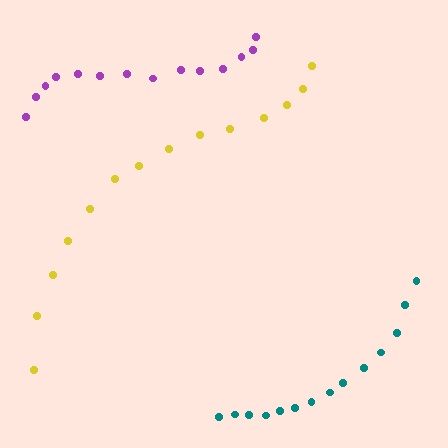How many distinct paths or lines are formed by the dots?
There are 3 distinct paths.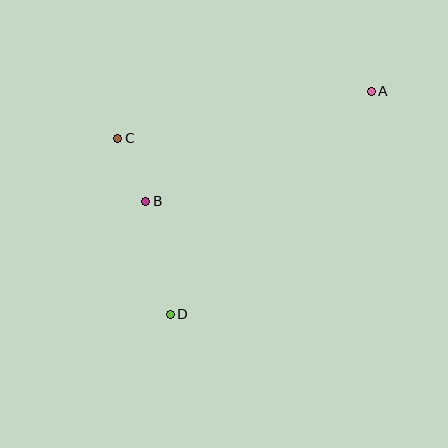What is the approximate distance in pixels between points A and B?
The distance between A and B is approximately 251 pixels.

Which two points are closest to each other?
Points B and C are closest to each other.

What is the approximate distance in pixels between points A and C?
The distance between A and C is approximately 258 pixels.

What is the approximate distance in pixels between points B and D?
The distance between B and D is approximately 116 pixels.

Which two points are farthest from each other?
Points A and D are farthest from each other.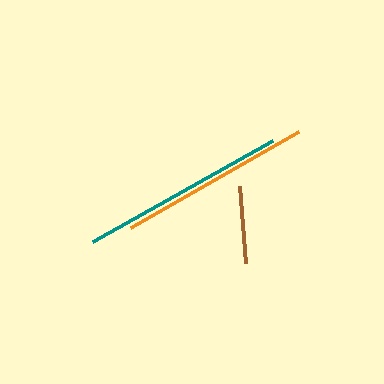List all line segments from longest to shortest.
From longest to shortest: teal, orange, brown.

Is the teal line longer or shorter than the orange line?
The teal line is longer than the orange line.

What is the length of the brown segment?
The brown segment is approximately 77 pixels long.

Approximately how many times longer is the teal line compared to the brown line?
The teal line is approximately 2.7 times the length of the brown line.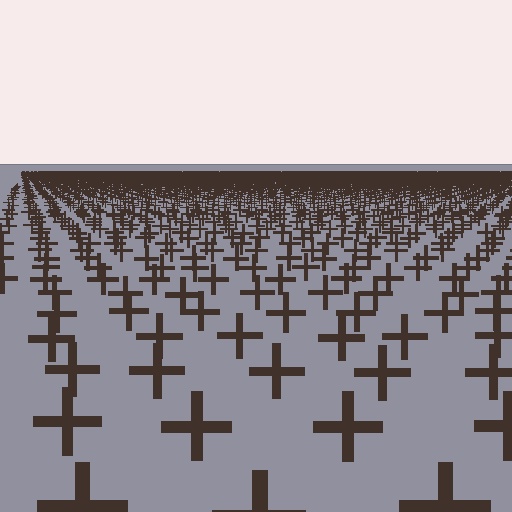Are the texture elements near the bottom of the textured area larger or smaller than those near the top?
Larger. Near the bottom, elements are closer to the viewer and appear at a bigger on-screen size.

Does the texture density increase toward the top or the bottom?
Density increases toward the top.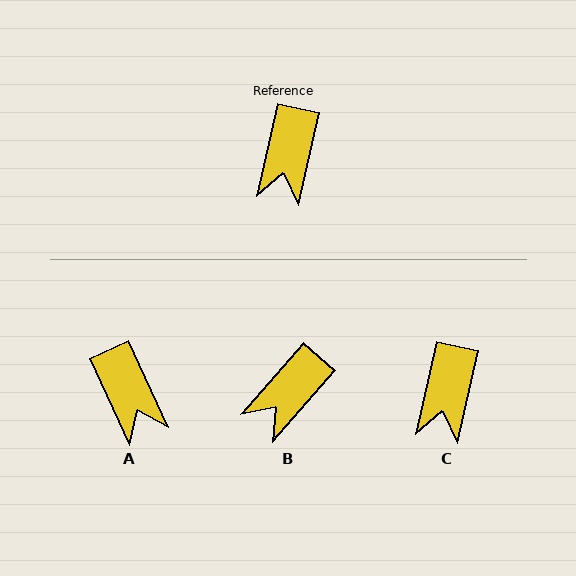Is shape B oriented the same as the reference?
No, it is off by about 28 degrees.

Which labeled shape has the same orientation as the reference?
C.